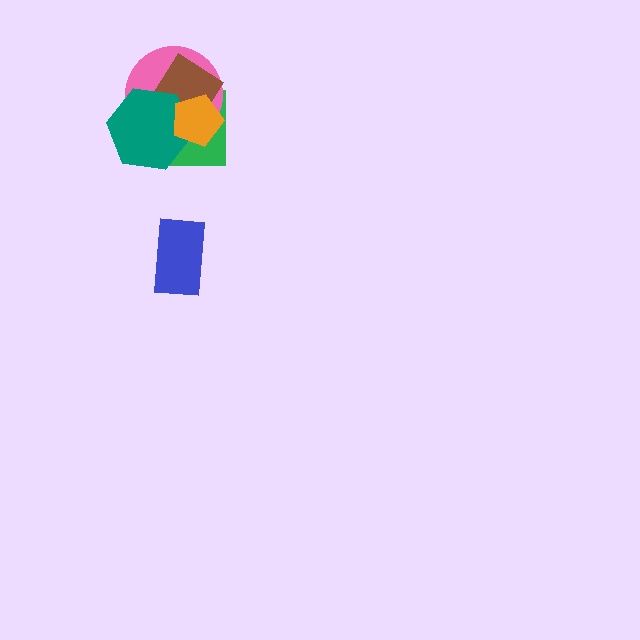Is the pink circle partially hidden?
Yes, it is partially covered by another shape.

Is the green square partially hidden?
Yes, it is partially covered by another shape.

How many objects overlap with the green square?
4 objects overlap with the green square.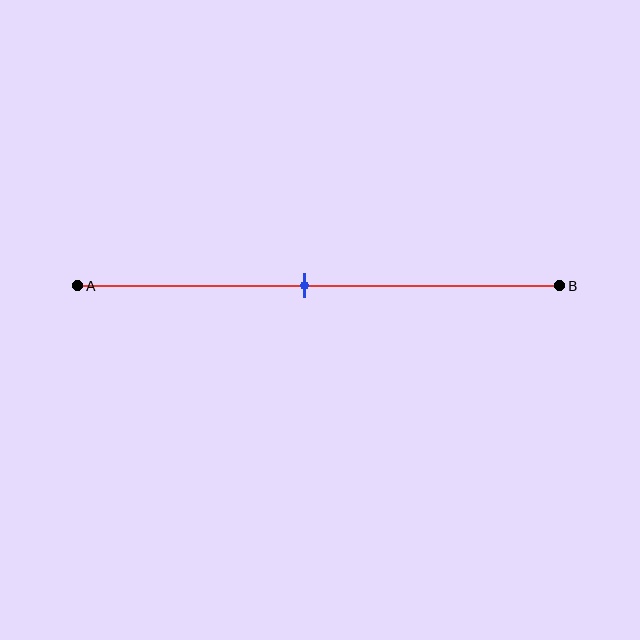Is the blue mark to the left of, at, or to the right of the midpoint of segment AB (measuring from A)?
The blue mark is approximately at the midpoint of segment AB.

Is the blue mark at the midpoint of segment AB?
Yes, the mark is approximately at the midpoint.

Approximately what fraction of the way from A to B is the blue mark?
The blue mark is approximately 45% of the way from A to B.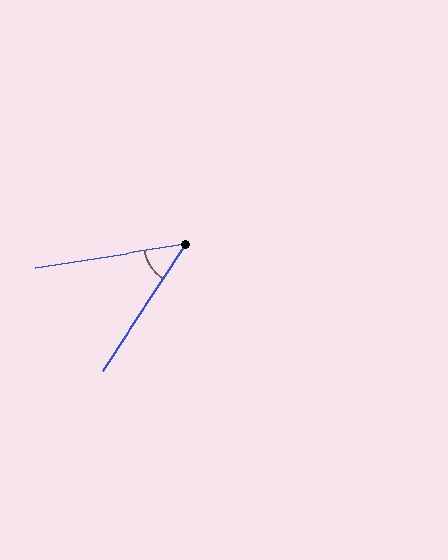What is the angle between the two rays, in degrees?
Approximately 48 degrees.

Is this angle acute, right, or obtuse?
It is acute.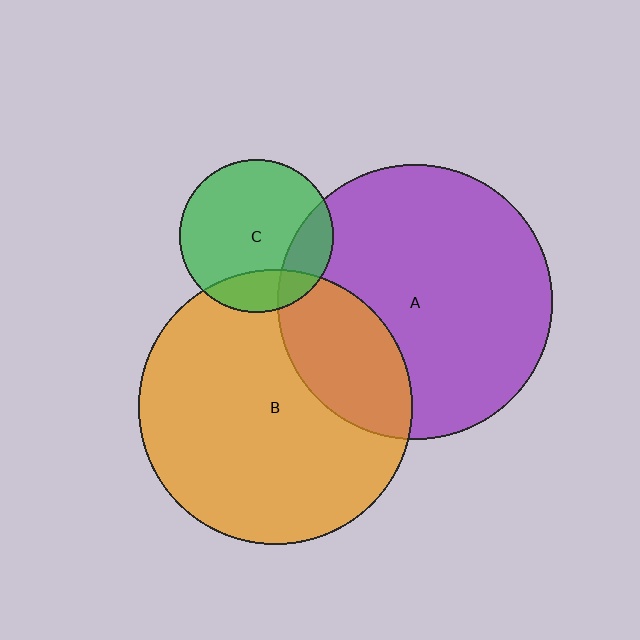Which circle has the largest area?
Circle A (purple).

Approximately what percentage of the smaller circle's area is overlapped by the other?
Approximately 20%.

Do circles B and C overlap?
Yes.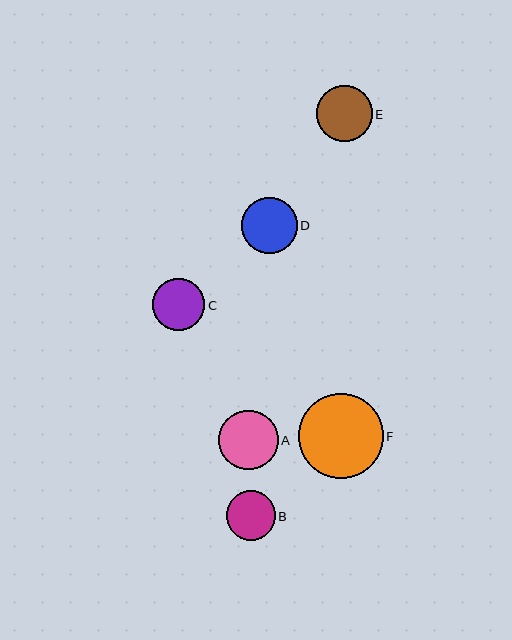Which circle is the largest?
Circle F is the largest with a size of approximately 85 pixels.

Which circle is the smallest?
Circle B is the smallest with a size of approximately 49 pixels.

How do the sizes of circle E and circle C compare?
Circle E and circle C are approximately the same size.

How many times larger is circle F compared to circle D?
Circle F is approximately 1.5 times the size of circle D.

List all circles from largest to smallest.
From largest to smallest: F, A, D, E, C, B.